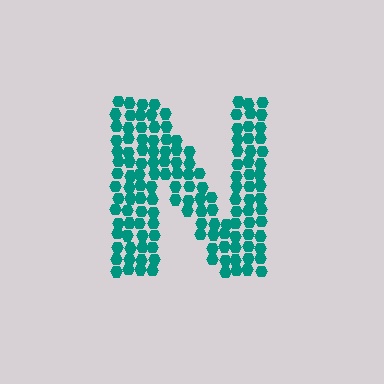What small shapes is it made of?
It is made of small hexagons.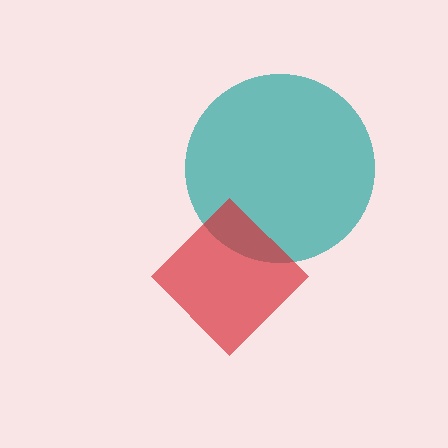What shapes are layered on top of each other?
The layered shapes are: a teal circle, a red diamond.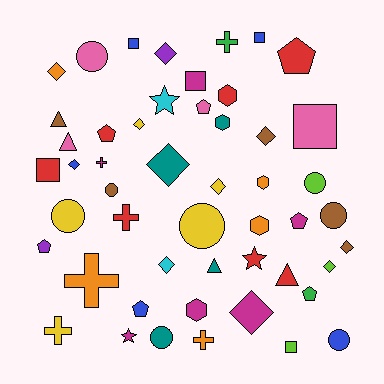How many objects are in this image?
There are 50 objects.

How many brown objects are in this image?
There are 5 brown objects.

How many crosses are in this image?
There are 6 crosses.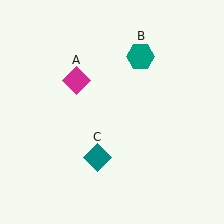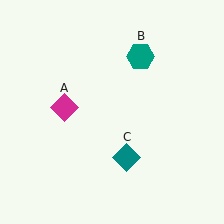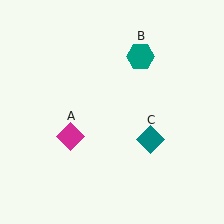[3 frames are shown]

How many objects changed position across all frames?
2 objects changed position: magenta diamond (object A), teal diamond (object C).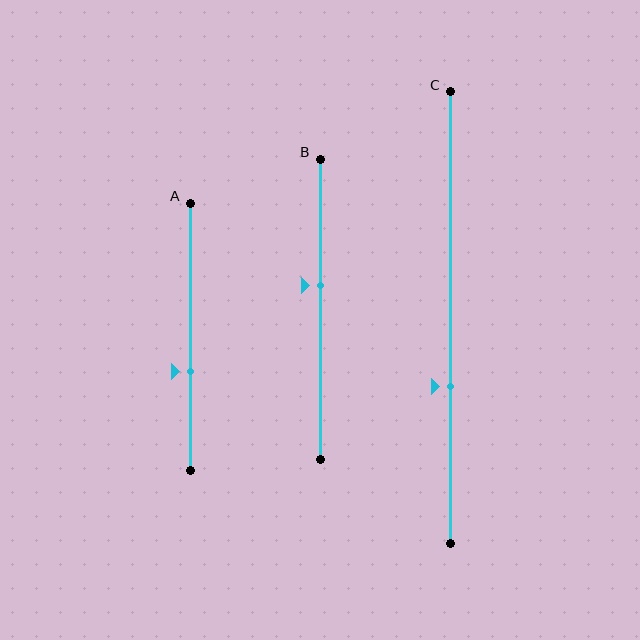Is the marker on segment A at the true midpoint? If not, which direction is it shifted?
No, the marker on segment A is shifted downward by about 13% of the segment length.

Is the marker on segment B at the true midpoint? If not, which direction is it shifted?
No, the marker on segment B is shifted upward by about 8% of the segment length.